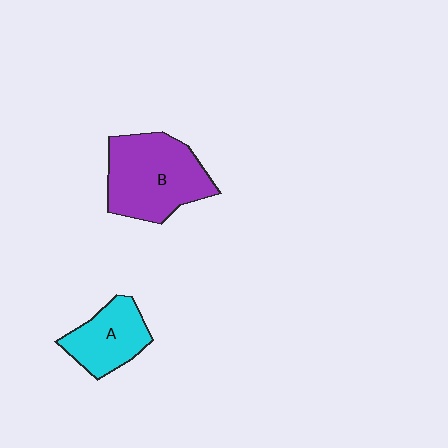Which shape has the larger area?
Shape B (purple).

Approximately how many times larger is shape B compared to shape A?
Approximately 1.6 times.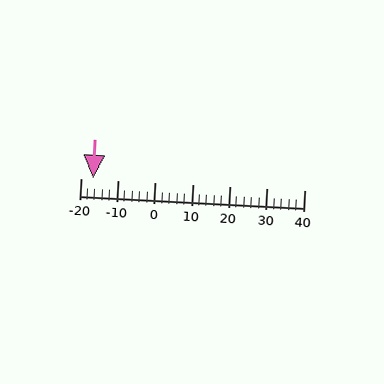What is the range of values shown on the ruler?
The ruler shows values from -20 to 40.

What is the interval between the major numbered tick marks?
The major tick marks are spaced 10 units apart.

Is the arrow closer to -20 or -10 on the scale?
The arrow is closer to -20.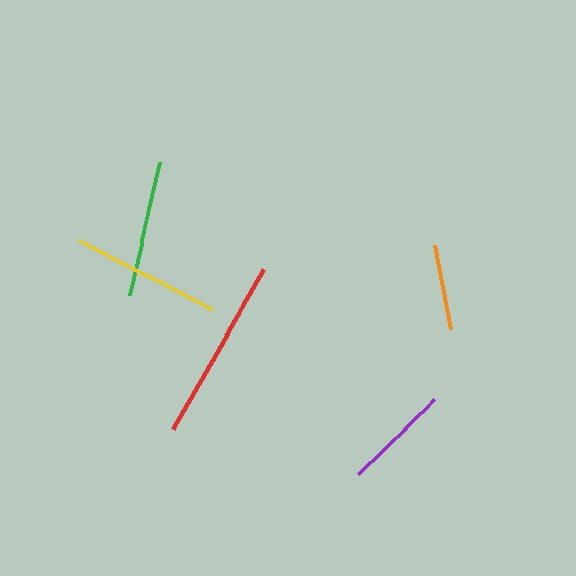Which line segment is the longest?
The red line is the longest at approximately 184 pixels.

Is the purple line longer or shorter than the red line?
The red line is longer than the purple line.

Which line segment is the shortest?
The orange line is the shortest at approximately 85 pixels.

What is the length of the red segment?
The red segment is approximately 184 pixels long.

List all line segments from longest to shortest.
From longest to shortest: red, yellow, green, purple, orange.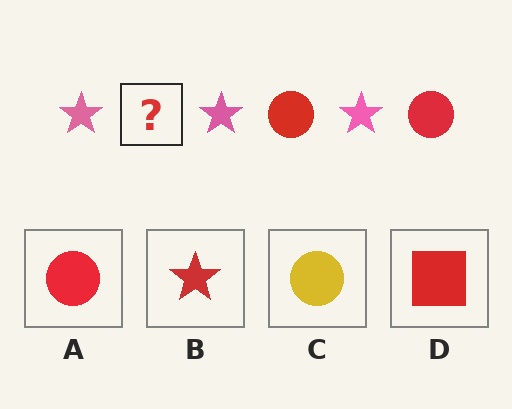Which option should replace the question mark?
Option A.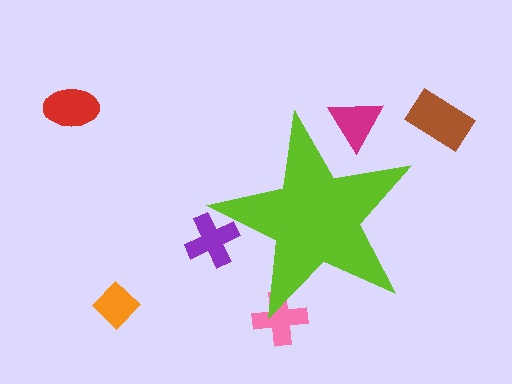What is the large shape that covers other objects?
A lime star.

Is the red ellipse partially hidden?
No, the red ellipse is fully visible.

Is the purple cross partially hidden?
Yes, the purple cross is partially hidden behind the lime star.